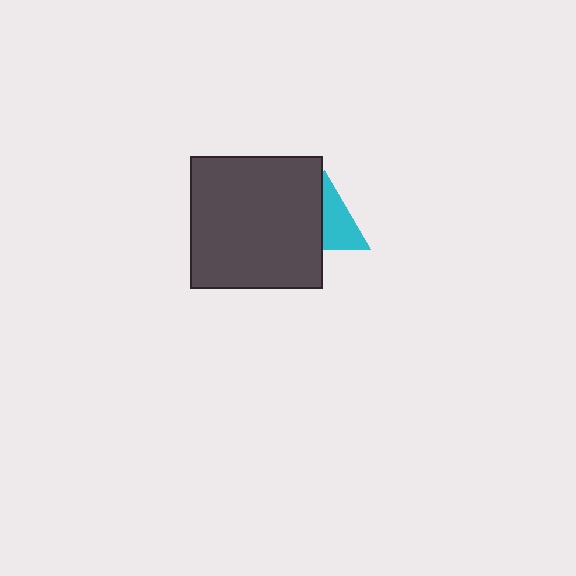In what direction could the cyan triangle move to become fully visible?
The cyan triangle could move right. That would shift it out from behind the dark gray square entirely.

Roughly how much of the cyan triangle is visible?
About half of it is visible (roughly 52%).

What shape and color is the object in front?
The object in front is a dark gray square.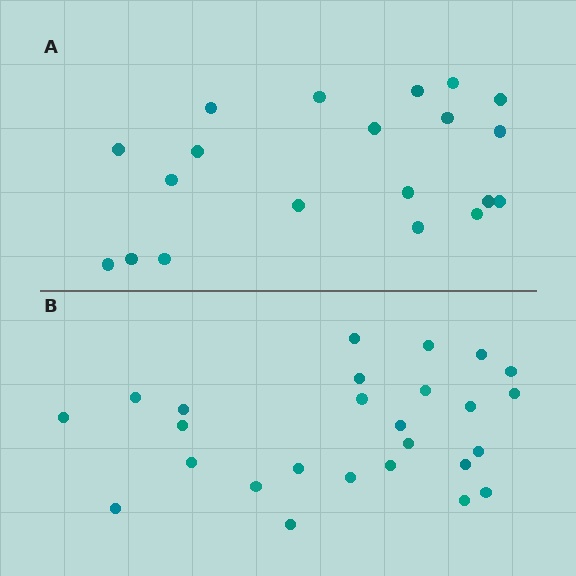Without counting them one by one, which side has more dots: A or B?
Region B (the bottom region) has more dots.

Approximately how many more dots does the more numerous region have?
Region B has about 6 more dots than region A.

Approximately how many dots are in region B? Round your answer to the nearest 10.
About 30 dots. (The exact count is 26, which rounds to 30.)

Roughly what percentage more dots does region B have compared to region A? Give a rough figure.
About 30% more.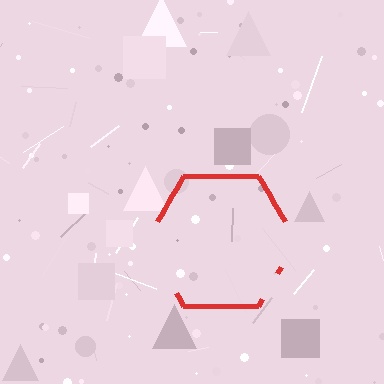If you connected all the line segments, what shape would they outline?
They would outline a hexagon.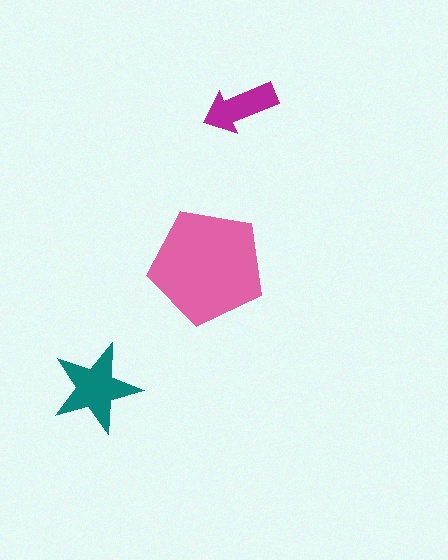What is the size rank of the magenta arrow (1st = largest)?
3rd.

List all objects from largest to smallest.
The pink pentagon, the teal star, the magenta arrow.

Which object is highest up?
The magenta arrow is topmost.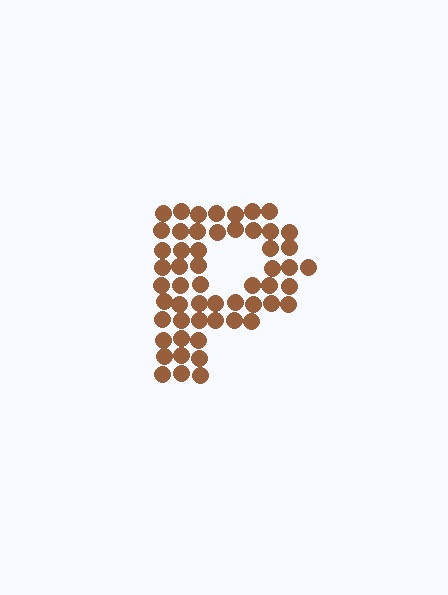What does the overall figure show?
The overall figure shows the letter P.